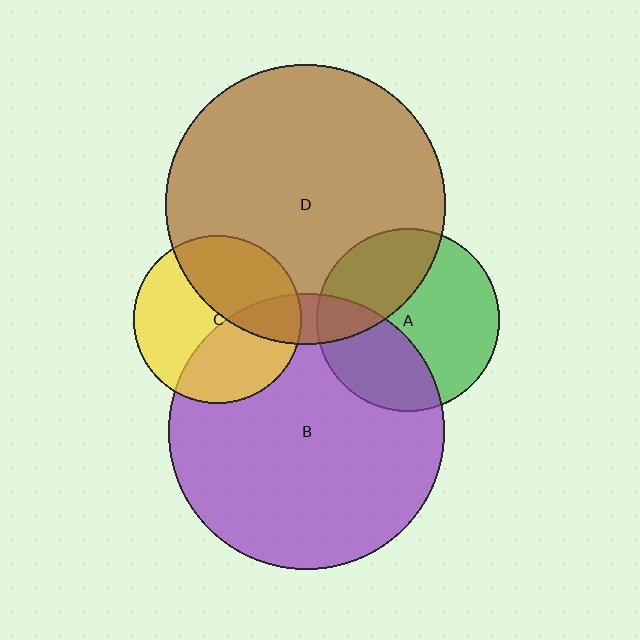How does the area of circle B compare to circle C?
Approximately 2.7 times.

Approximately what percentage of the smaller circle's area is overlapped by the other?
Approximately 35%.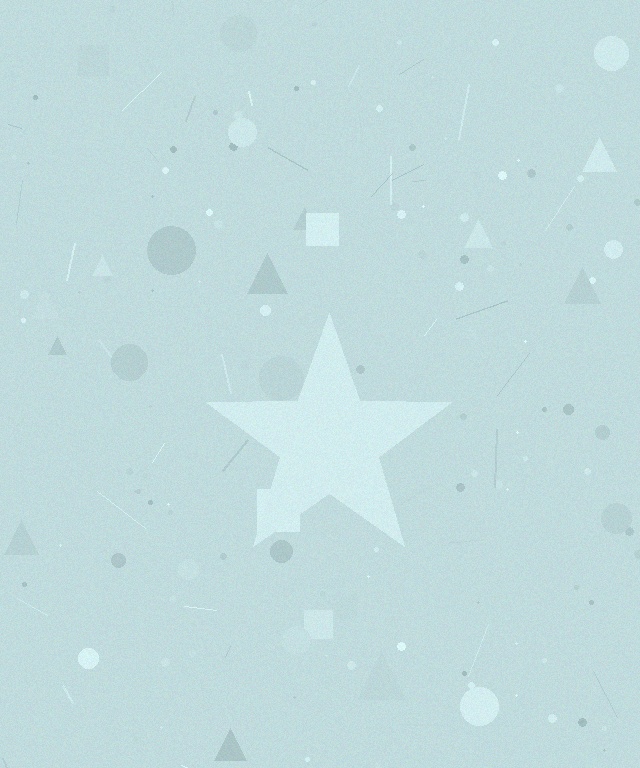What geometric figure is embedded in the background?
A star is embedded in the background.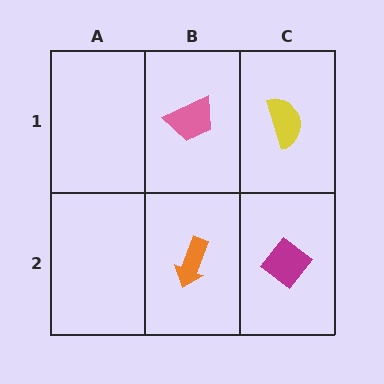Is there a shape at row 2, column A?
No, that cell is empty.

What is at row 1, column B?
A pink trapezoid.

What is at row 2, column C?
A magenta diamond.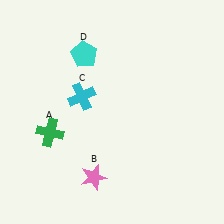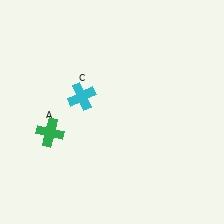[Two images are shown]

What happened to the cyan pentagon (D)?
The cyan pentagon (D) was removed in Image 2. It was in the top-left area of Image 1.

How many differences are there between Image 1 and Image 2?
There are 2 differences between the two images.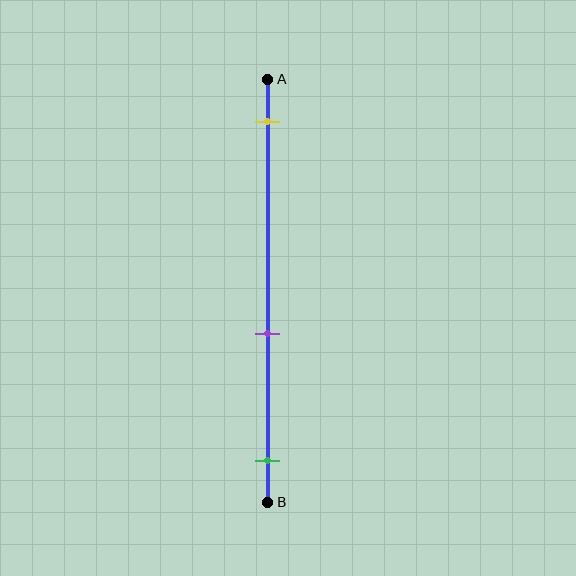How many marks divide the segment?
There are 3 marks dividing the segment.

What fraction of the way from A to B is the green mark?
The green mark is approximately 90% (0.9) of the way from A to B.